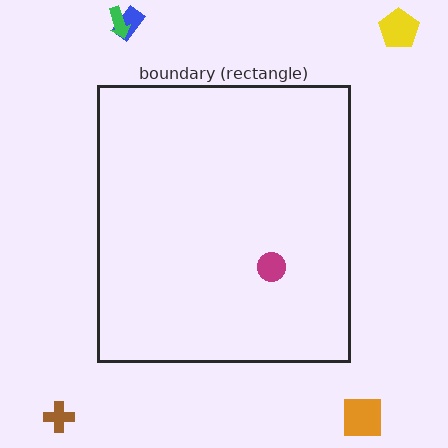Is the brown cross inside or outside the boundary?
Outside.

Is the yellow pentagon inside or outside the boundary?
Outside.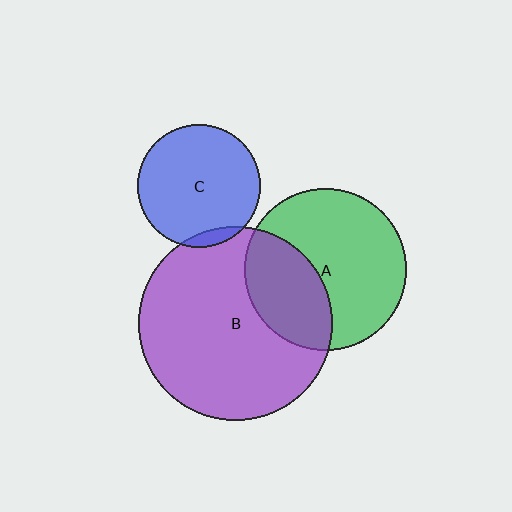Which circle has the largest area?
Circle B (purple).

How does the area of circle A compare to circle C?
Approximately 1.7 times.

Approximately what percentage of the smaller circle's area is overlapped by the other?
Approximately 35%.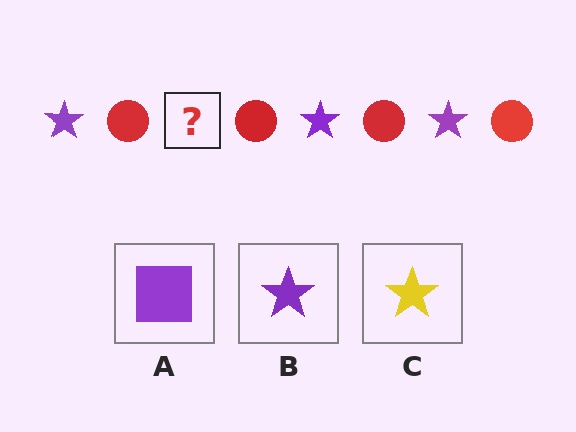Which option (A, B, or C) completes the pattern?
B.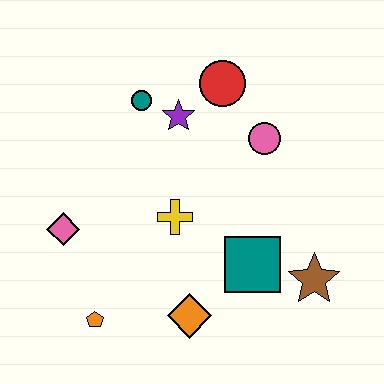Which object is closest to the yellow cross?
The teal square is closest to the yellow cross.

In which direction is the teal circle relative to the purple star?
The teal circle is to the left of the purple star.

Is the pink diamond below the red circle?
Yes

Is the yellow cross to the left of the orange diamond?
Yes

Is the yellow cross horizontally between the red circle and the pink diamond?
Yes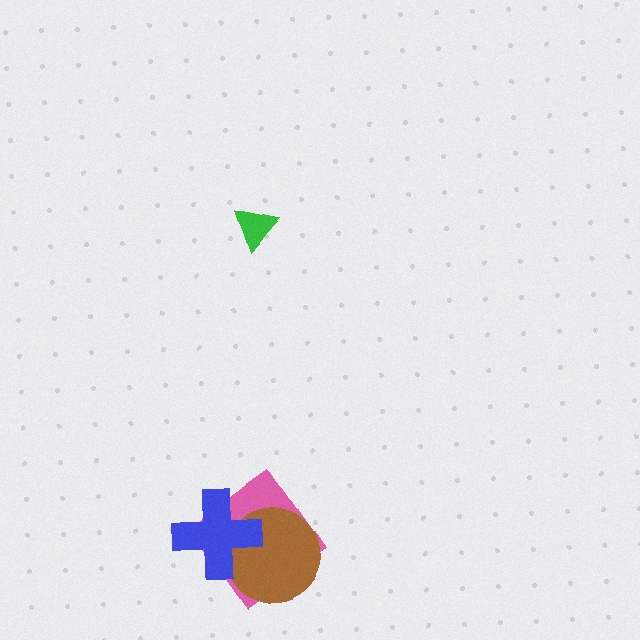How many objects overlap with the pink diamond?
2 objects overlap with the pink diamond.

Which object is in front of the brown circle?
The blue cross is in front of the brown circle.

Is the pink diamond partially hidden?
Yes, it is partially covered by another shape.